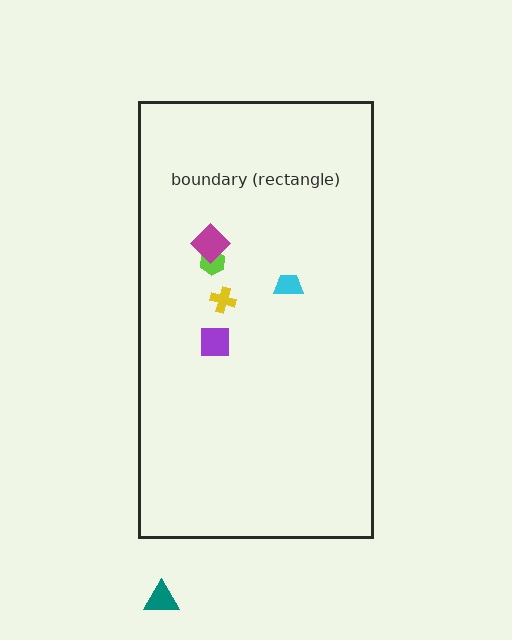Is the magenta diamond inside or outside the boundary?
Inside.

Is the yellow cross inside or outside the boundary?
Inside.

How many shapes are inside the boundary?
5 inside, 1 outside.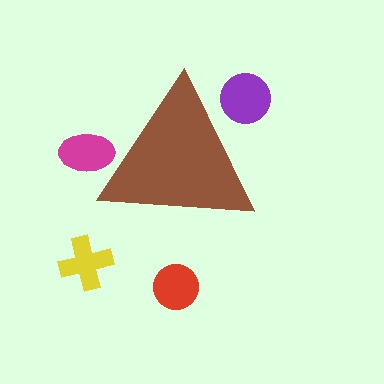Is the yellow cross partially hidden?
No, the yellow cross is fully visible.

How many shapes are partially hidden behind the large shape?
2 shapes are partially hidden.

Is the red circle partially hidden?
No, the red circle is fully visible.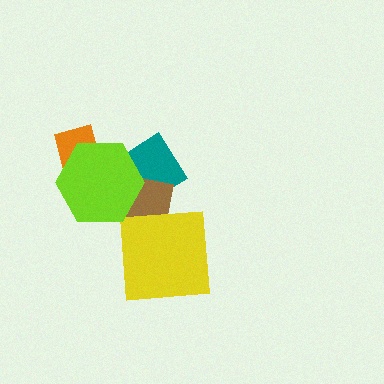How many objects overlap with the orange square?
1 object overlaps with the orange square.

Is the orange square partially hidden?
Yes, it is partially covered by another shape.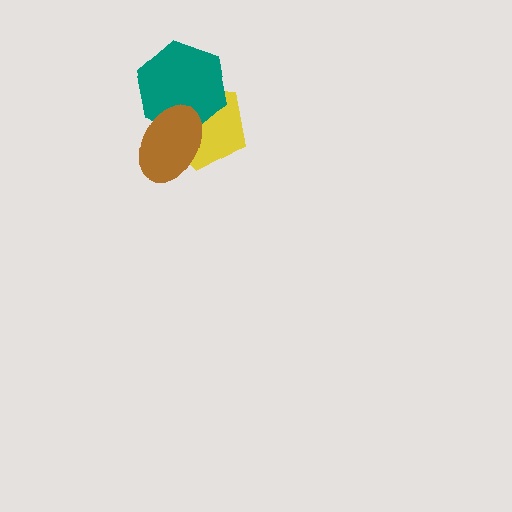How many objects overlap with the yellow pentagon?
2 objects overlap with the yellow pentagon.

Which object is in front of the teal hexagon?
The brown ellipse is in front of the teal hexagon.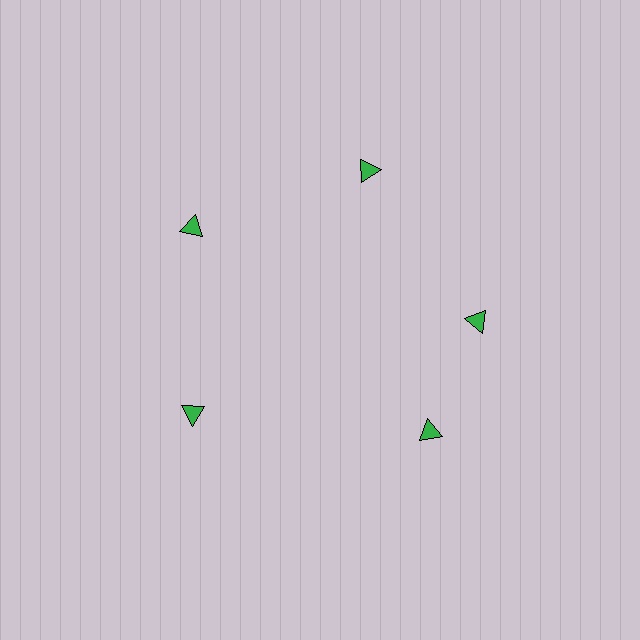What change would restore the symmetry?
The symmetry would be restored by rotating it back into even spacing with its neighbors so that all 5 triangles sit at equal angles and equal distance from the center.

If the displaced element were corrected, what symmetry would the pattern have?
It would have 5-fold rotational symmetry — the pattern would map onto itself every 72 degrees.